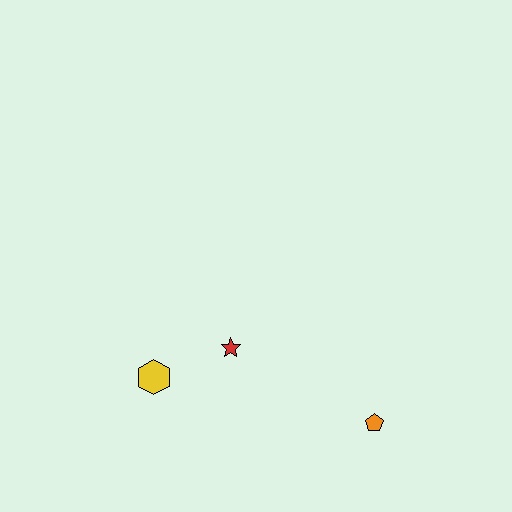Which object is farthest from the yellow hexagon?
The orange pentagon is farthest from the yellow hexagon.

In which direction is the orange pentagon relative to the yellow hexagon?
The orange pentagon is to the right of the yellow hexagon.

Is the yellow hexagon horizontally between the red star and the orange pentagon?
No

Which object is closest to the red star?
The yellow hexagon is closest to the red star.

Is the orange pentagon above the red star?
No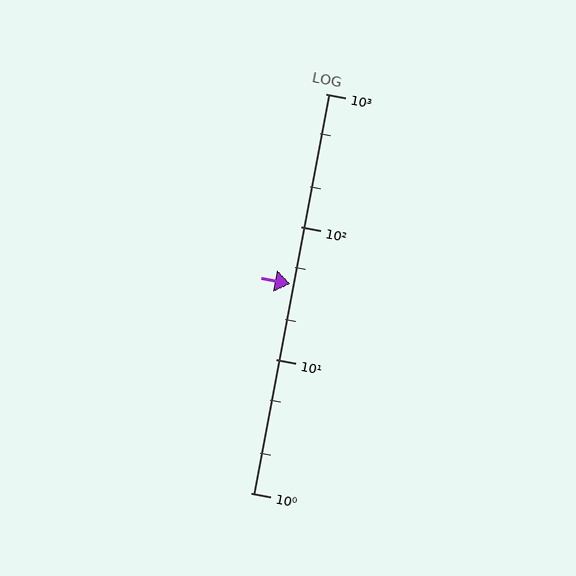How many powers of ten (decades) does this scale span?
The scale spans 3 decades, from 1 to 1000.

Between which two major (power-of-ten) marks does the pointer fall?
The pointer is between 10 and 100.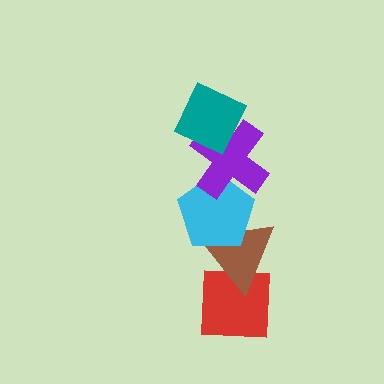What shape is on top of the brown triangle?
The cyan pentagon is on top of the brown triangle.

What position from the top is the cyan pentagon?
The cyan pentagon is 3rd from the top.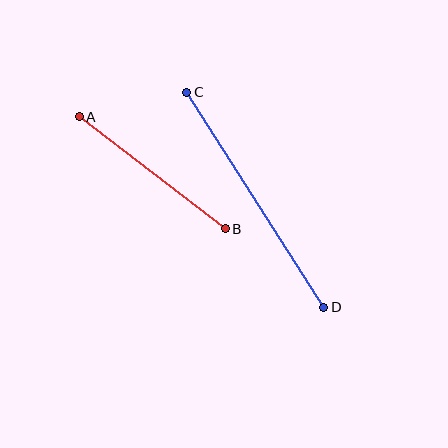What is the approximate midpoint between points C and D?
The midpoint is at approximately (255, 200) pixels.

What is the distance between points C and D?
The distance is approximately 255 pixels.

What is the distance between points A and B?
The distance is approximately 184 pixels.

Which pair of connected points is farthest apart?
Points C and D are farthest apart.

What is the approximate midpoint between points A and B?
The midpoint is at approximately (152, 173) pixels.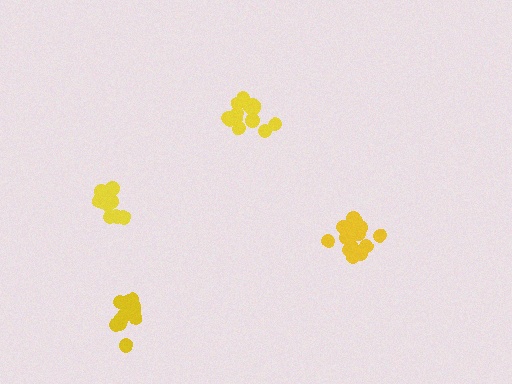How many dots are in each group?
Group 1: 16 dots, Group 2: 12 dots, Group 3: 14 dots, Group 4: 13 dots (55 total).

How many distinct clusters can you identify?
There are 4 distinct clusters.